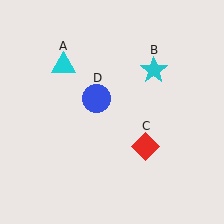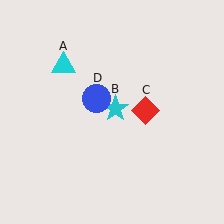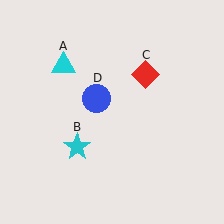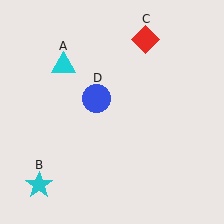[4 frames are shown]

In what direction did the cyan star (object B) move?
The cyan star (object B) moved down and to the left.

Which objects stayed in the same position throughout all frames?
Cyan triangle (object A) and blue circle (object D) remained stationary.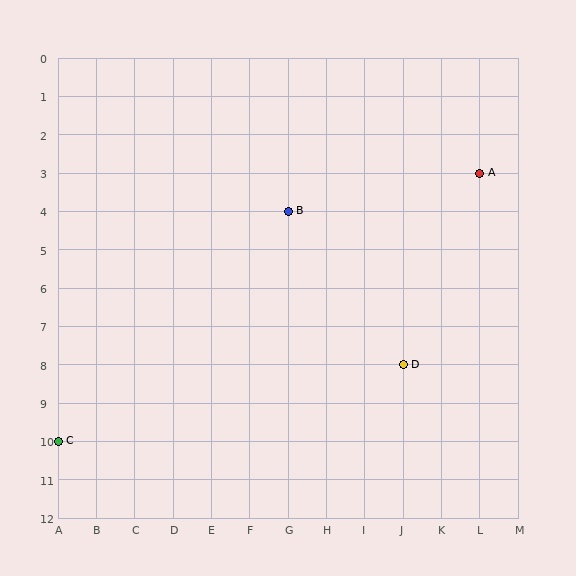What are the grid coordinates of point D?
Point D is at grid coordinates (J, 8).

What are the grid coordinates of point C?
Point C is at grid coordinates (A, 10).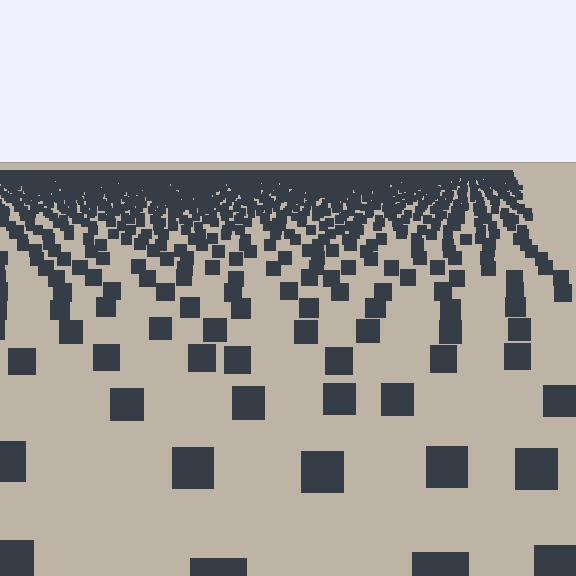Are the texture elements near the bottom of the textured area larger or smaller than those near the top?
Larger. Near the bottom, elements are closer to the viewer and appear at a bigger on-screen size.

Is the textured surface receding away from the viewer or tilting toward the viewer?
The surface is receding away from the viewer. Texture elements get smaller and denser toward the top.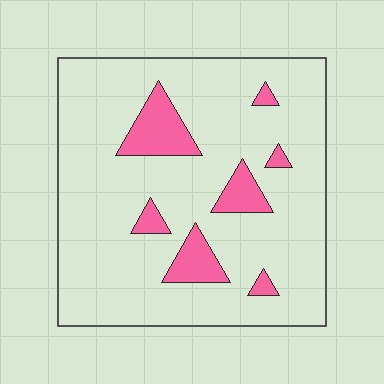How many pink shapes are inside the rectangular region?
7.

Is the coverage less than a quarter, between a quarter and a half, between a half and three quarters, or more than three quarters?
Less than a quarter.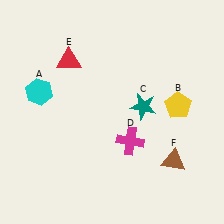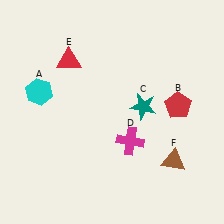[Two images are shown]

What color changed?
The pentagon (B) changed from yellow in Image 1 to red in Image 2.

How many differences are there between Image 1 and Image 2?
There is 1 difference between the two images.